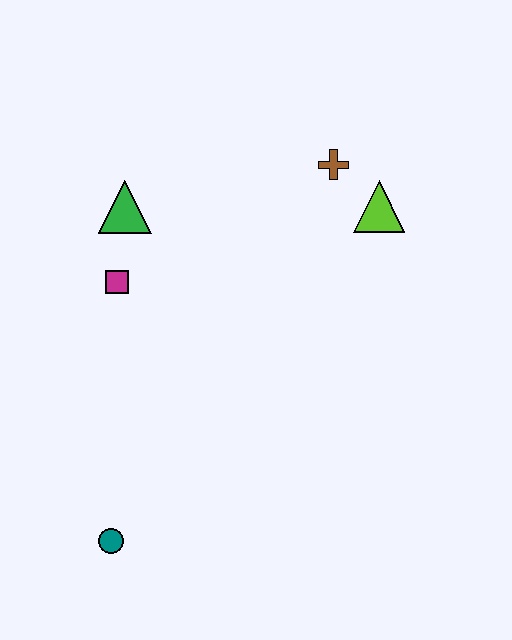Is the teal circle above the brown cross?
No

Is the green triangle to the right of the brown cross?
No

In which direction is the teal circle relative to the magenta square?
The teal circle is below the magenta square.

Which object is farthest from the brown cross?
The teal circle is farthest from the brown cross.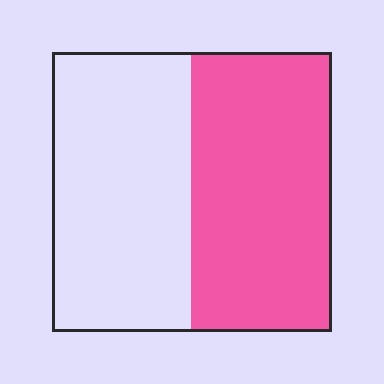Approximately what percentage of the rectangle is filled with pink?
Approximately 50%.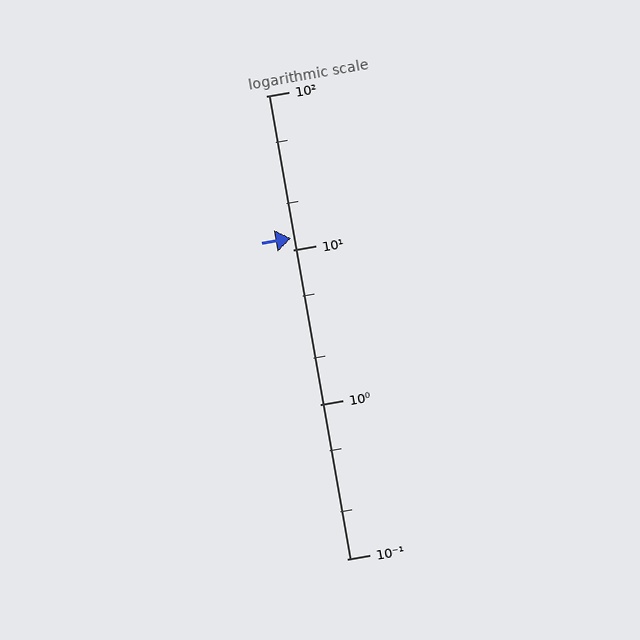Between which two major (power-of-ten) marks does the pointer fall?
The pointer is between 10 and 100.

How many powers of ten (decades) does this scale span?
The scale spans 3 decades, from 0.1 to 100.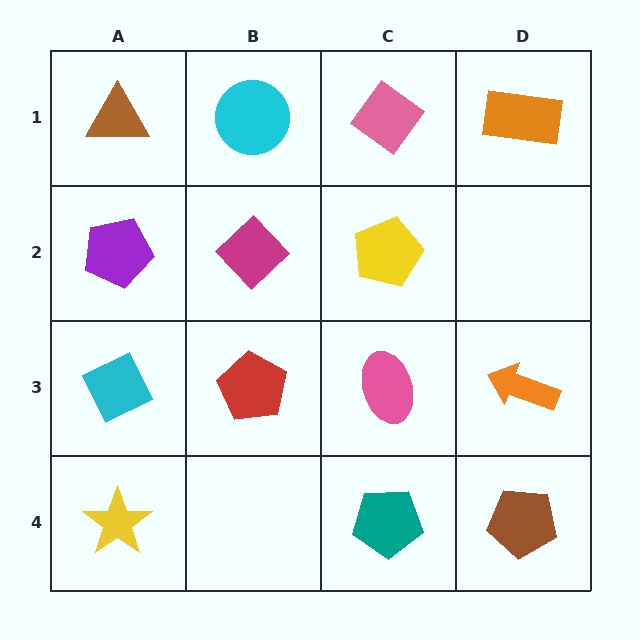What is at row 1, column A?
A brown triangle.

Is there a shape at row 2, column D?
No, that cell is empty.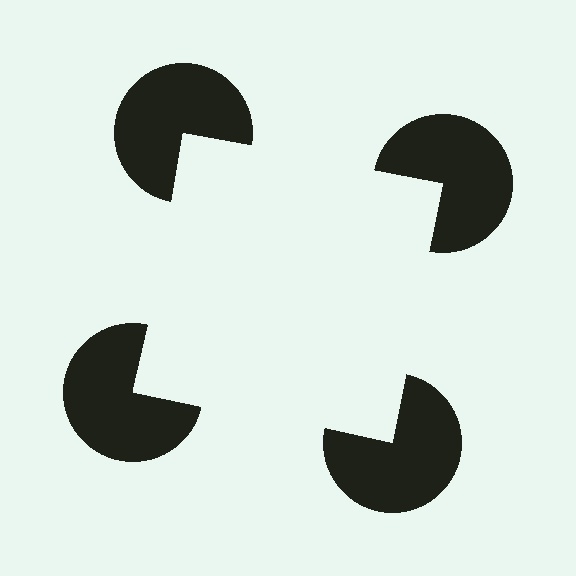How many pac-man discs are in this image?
There are 4 — one at each vertex of the illusory square.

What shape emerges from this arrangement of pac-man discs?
An illusory square — its edges are inferred from the aligned wedge cuts in the pac-man discs, not physically drawn.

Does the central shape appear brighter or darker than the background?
It typically appears slightly brighter than the background, even though no actual brightness change is drawn.